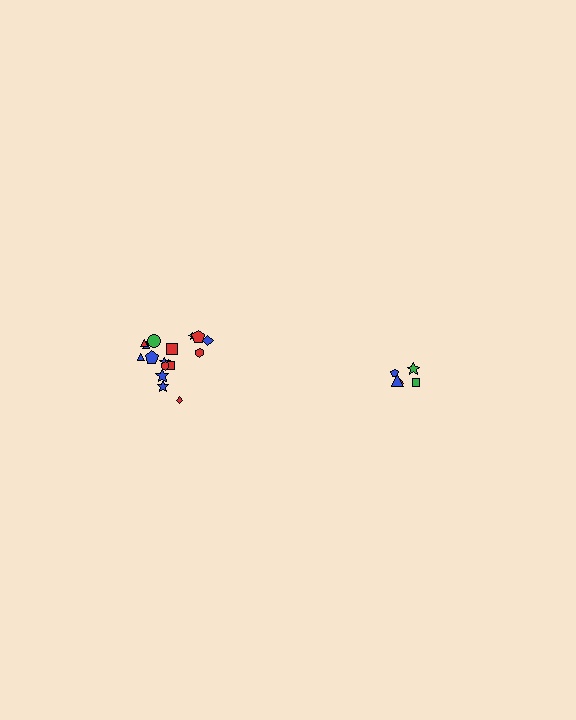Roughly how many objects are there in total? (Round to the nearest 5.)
Roughly 25 objects in total.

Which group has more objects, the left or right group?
The left group.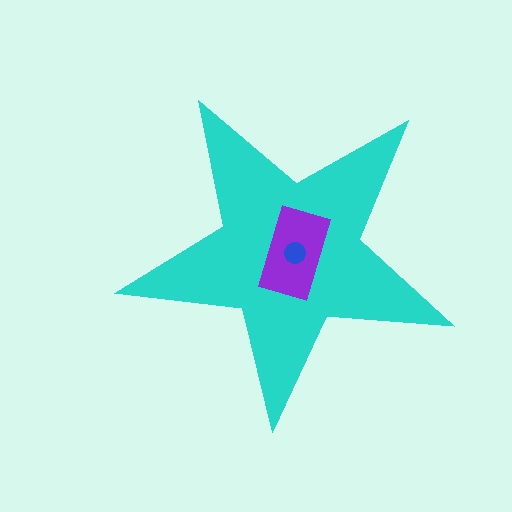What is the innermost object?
The blue circle.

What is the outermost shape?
The cyan star.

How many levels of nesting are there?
3.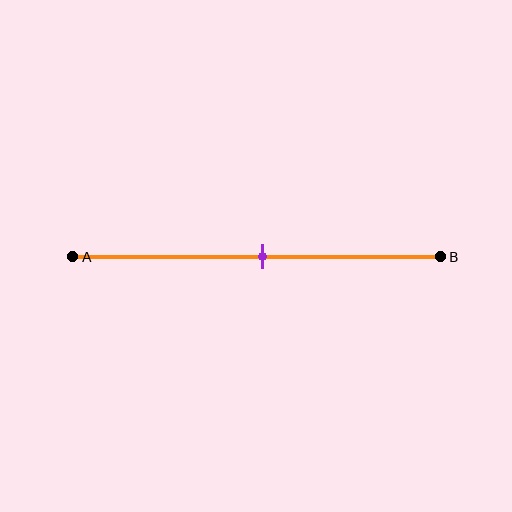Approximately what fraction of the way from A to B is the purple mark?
The purple mark is approximately 50% of the way from A to B.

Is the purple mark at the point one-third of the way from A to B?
No, the mark is at about 50% from A, not at the 33% one-third point.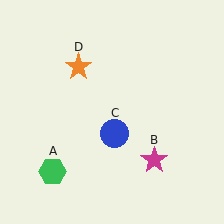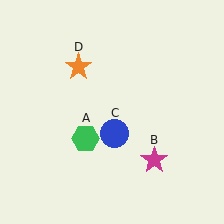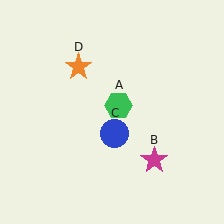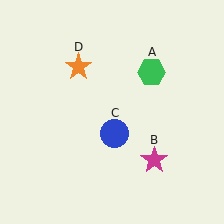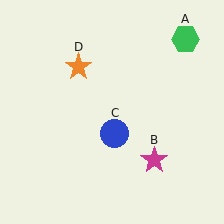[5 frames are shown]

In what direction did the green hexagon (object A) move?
The green hexagon (object A) moved up and to the right.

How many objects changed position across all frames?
1 object changed position: green hexagon (object A).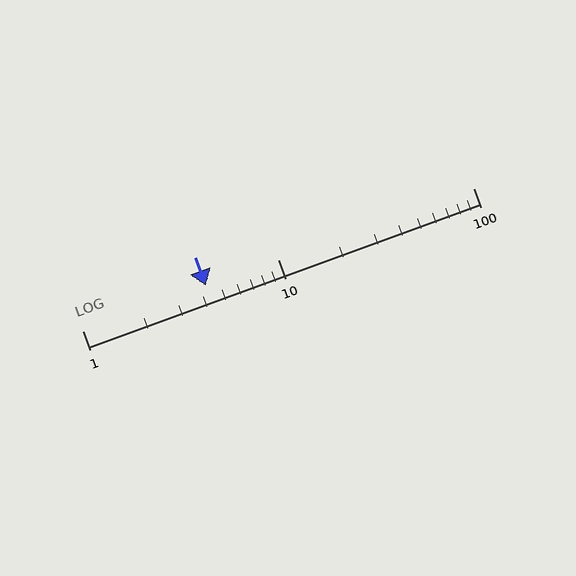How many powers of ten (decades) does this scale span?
The scale spans 2 decades, from 1 to 100.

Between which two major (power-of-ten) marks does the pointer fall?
The pointer is between 1 and 10.